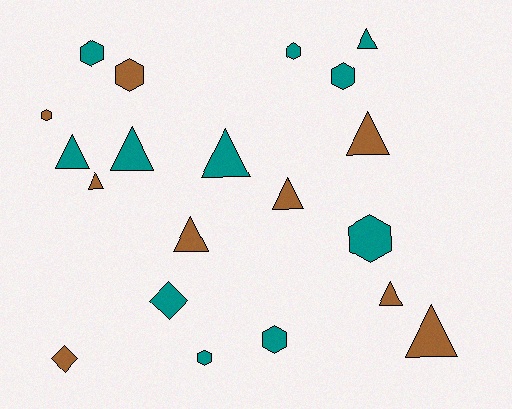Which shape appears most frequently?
Triangle, with 10 objects.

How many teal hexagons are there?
There are 6 teal hexagons.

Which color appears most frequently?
Teal, with 11 objects.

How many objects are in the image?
There are 20 objects.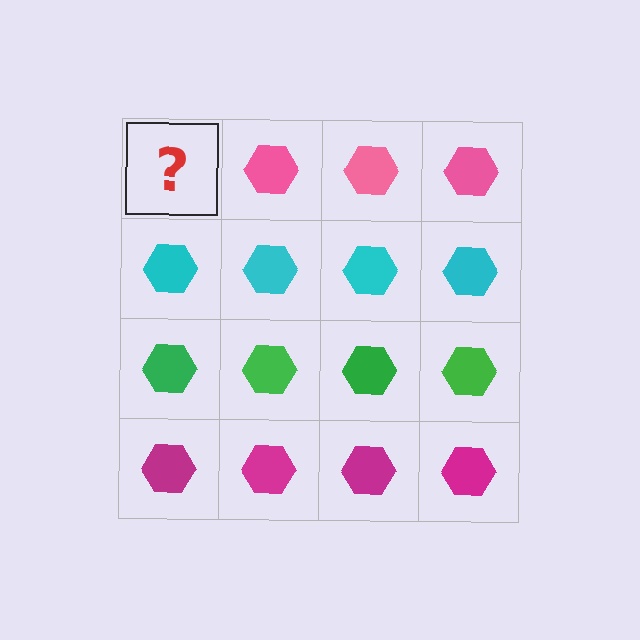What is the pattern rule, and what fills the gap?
The rule is that each row has a consistent color. The gap should be filled with a pink hexagon.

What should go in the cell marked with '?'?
The missing cell should contain a pink hexagon.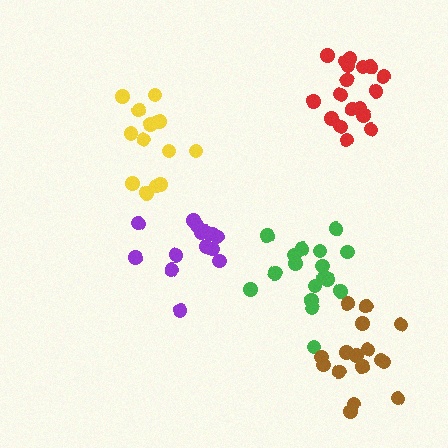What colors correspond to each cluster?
The clusters are colored: yellow, purple, green, brown, red.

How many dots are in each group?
Group 1: 14 dots, Group 2: 14 dots, Group 3: 17 dots, Group 4: 16 dots, Group 5: 18 dots (79 total).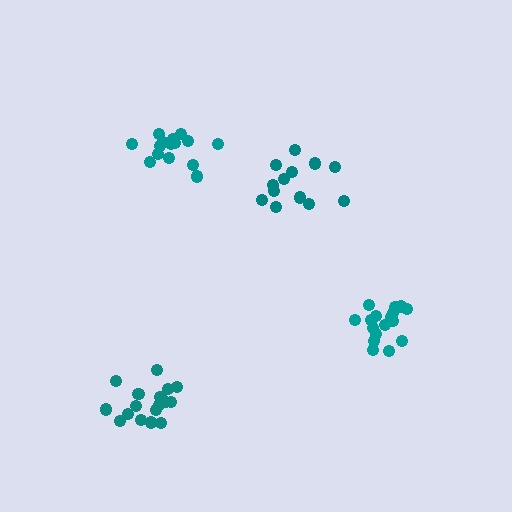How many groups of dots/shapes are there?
There are 4 groups.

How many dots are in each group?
Group 1: 13 dots, Group 2: 17 dots, Group 3: 15 dots, Group 4: 17 dots (62 total).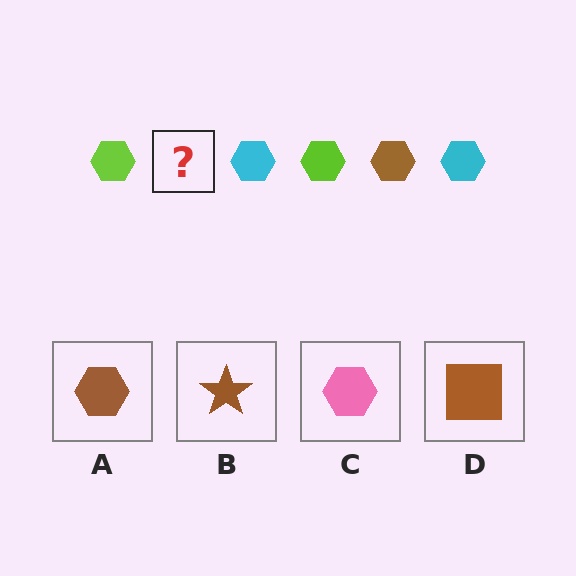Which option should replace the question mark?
Option A.